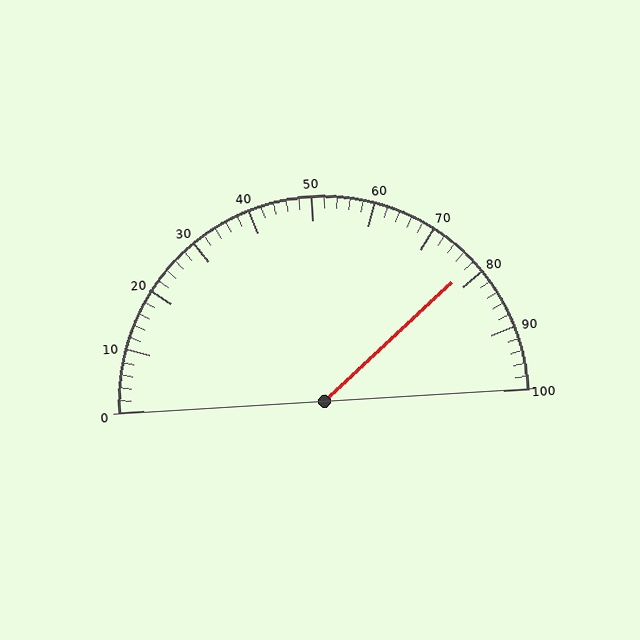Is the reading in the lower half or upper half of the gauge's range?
The reading is in the upper half of the range (0 to 100).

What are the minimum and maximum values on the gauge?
The gauge ranges from 0 to 100.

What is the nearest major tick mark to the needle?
The nearest major tick mark is 80.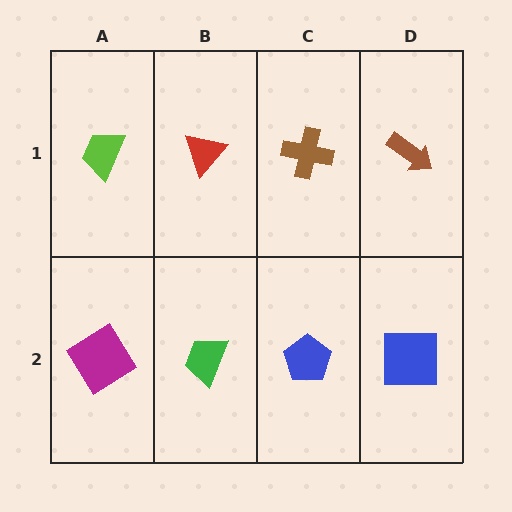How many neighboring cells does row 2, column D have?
2.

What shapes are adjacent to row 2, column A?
A lime trapezoid (row 1, column A), a green trapezoid (row 2, column B).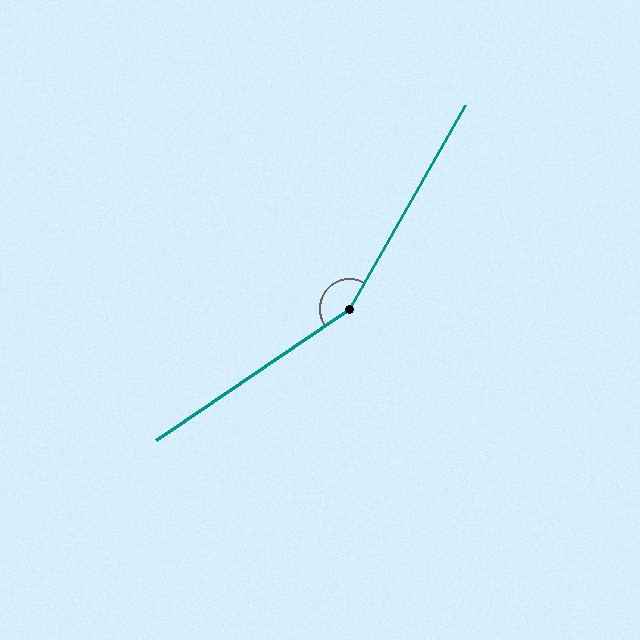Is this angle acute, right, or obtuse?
It is obtuse.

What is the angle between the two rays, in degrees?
Approximately 154 degrees.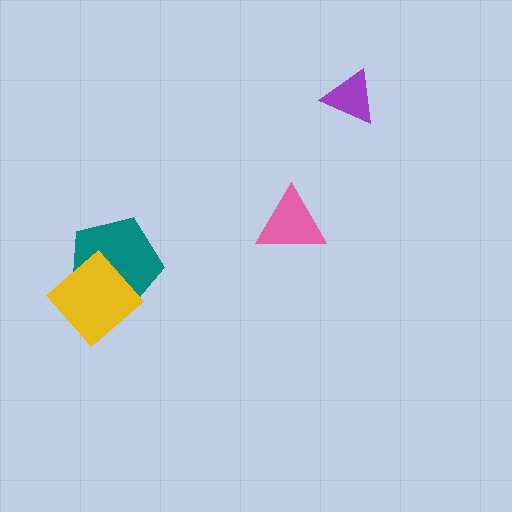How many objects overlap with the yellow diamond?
1 object overlaps with the yellow diamond.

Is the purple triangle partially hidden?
No, no other shape covers it.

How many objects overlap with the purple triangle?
0 objects overlap with the purple triangle.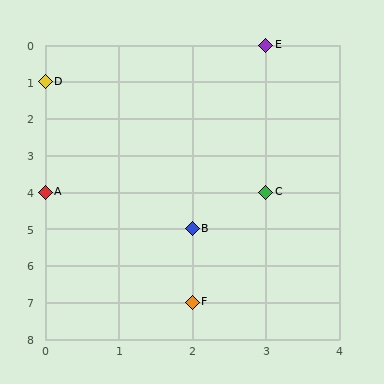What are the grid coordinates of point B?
Point B is at grid coordinates (2, 5).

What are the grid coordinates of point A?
Point A is at grid coordinates (0, 4).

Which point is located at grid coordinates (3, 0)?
Point E is at (3, 0).